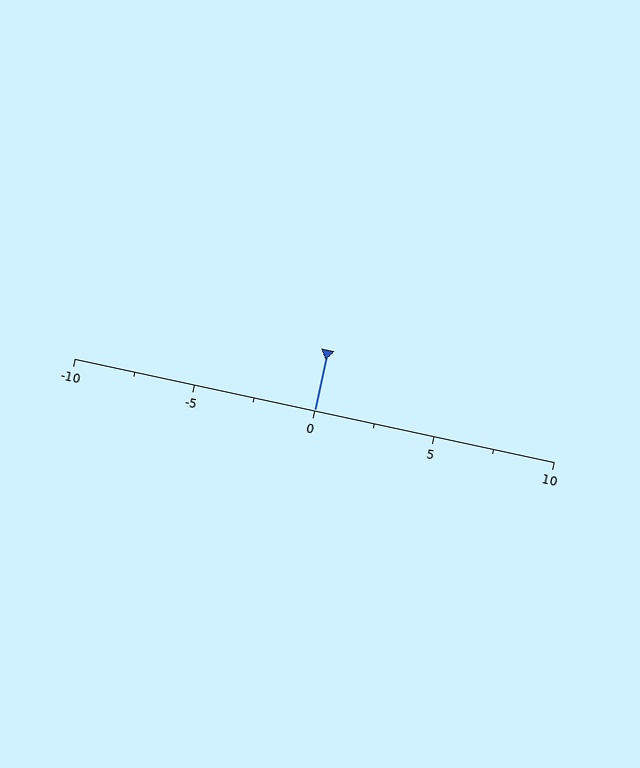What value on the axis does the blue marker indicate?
The marker indicates approximately 0.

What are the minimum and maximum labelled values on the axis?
The axis runs from -10 to 10.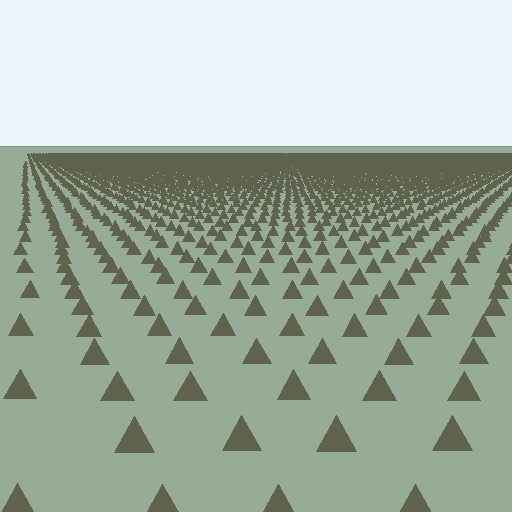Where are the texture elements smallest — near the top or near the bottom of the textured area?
Near the top.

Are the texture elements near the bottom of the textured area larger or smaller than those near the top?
Larger. Near the bottom, elements are closer to the viewer and appear at a bigger on-screen size.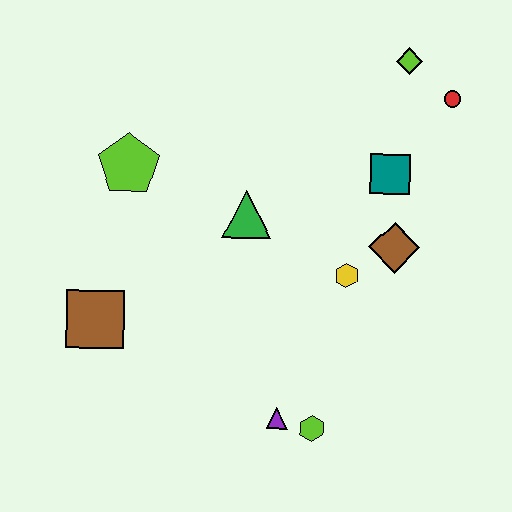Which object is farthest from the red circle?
The brown square is farthest from the red circle.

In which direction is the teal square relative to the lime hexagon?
The teal square is above the lime hexagon.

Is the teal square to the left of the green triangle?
No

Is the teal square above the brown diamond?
Yes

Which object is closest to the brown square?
The lime pentagon is closest to the brown square.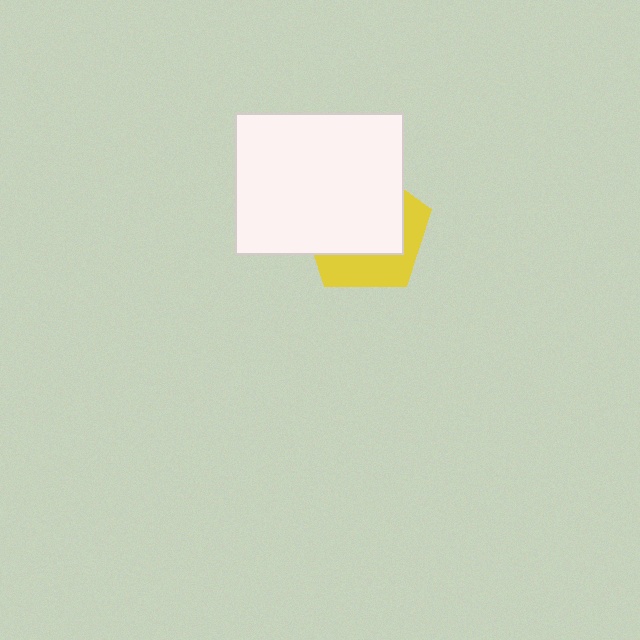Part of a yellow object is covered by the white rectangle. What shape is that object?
It is a pentagon.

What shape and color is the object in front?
The object in front is a white rectangle.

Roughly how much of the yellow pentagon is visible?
A small part of it is visible (roughly 36%).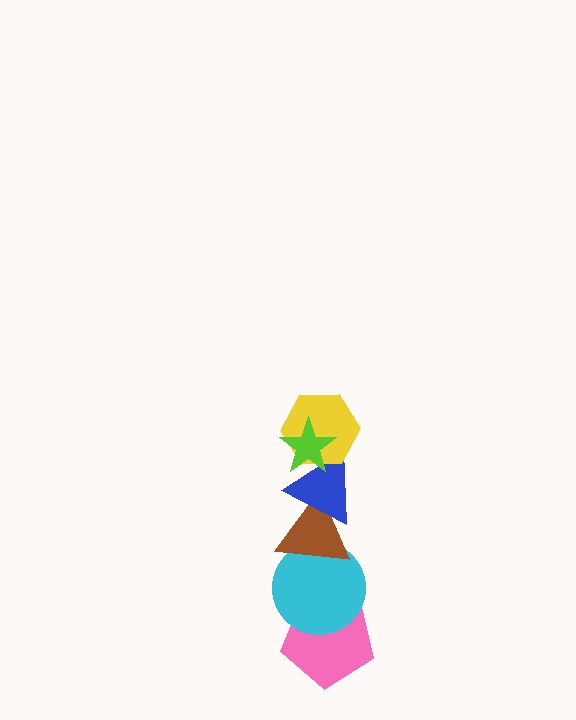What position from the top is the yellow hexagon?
The yellow hexagon is 2nd from the top.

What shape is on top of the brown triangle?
The blue triangle is on top of the brown triangle.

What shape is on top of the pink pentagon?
The cyan circle is on top of the pink pentagon.